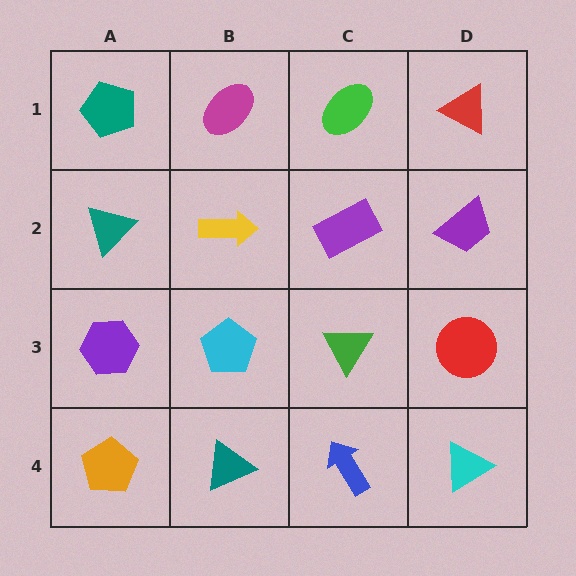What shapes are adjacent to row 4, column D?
A red circle (row 3, column D), a blue arrow (row 4, column C).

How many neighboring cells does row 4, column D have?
2.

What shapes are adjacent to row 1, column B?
A yellow arrow (row 2, column B), a teal pentagon (row 1, column A), a green ellipse (row 1, column C).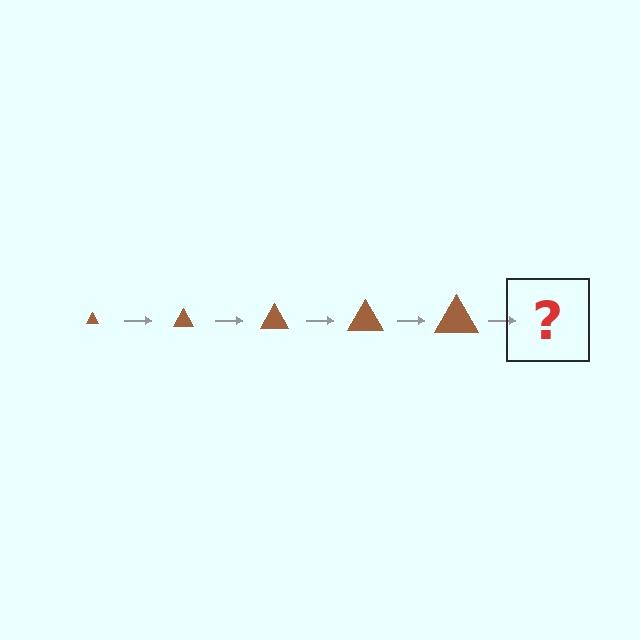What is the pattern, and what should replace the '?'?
The pattern is that the triangle gets progressively larger each step. The '?' should be a brown triangle, larger than the previous one.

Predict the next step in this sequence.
The next step is a brown triangle, larger than the previous one.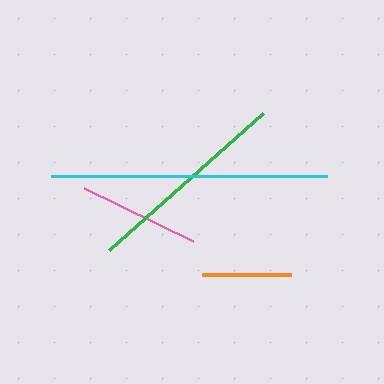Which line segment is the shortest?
The orange line is the shortest at approximately 90 pixels.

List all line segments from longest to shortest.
From longest to shortest: cyan, green, pink, orange.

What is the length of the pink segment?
The pink segment is approximately 122 pixels long.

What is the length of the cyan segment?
The cyan segment is approximately 277 pixels long.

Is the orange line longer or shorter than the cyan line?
The cyan line is longer than the orange line.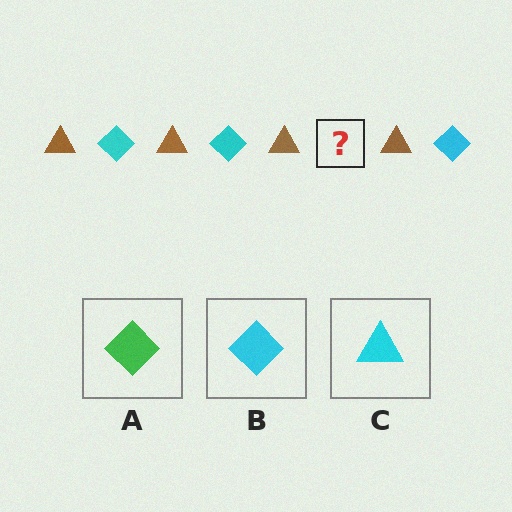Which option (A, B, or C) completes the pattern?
B.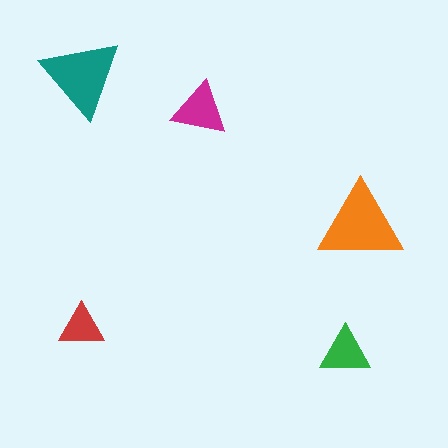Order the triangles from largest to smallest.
the orange one, the teal one, the magenta one, the green one, the red one.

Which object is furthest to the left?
The red triangle is leftmost.